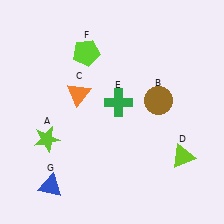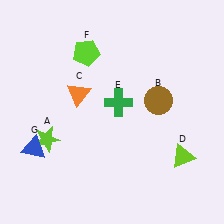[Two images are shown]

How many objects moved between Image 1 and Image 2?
1 object moved between the two images.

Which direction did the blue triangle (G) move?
The blue triangle (G) moved up.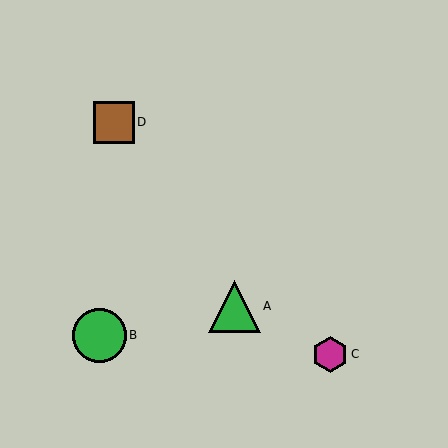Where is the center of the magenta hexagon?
The center of the magenta hexagon is at (330, 354).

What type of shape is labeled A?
Shape A is a green triangle.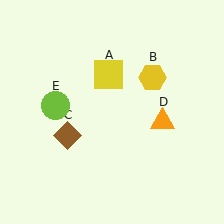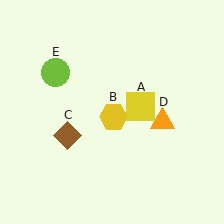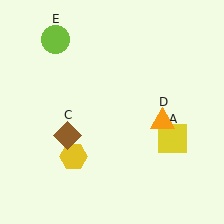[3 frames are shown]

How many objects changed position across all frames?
3 objects changed position: yellow square (object A), yellow hexagon (object B), lime circle (object E).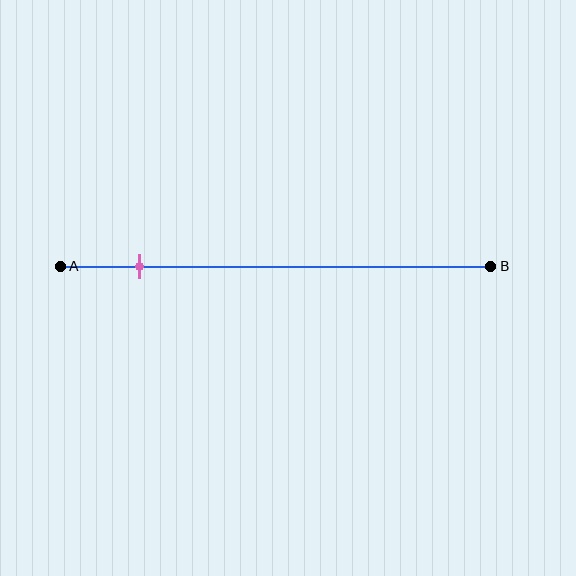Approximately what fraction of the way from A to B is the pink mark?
The pink mark is approximately 20% of the way from A to B.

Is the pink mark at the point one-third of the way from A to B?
No, the mark is at about 20% from A, not at the 33% one-third point.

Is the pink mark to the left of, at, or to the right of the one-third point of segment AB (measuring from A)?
The pink mark is to the left of the one-third point of segment AB.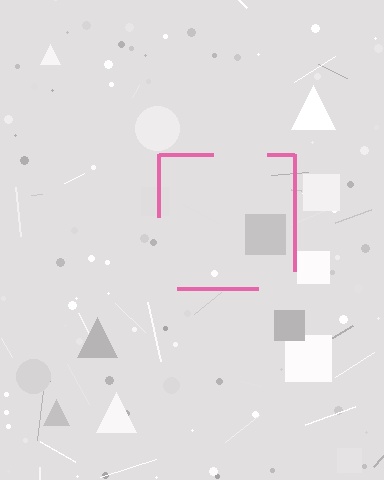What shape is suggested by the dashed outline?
The dashed outline suggests a square.